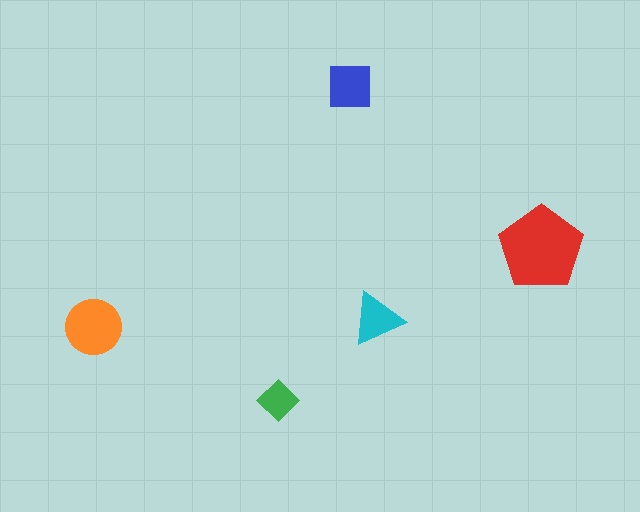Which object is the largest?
The red pentagon.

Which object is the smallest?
The green diamond.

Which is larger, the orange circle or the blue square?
The orange circle.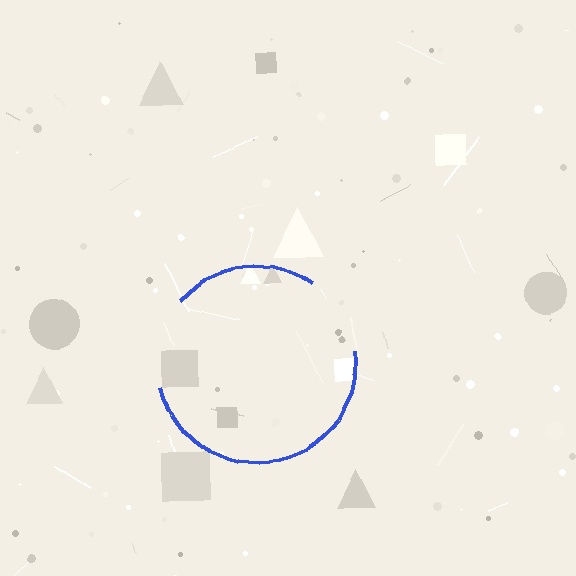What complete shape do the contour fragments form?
The contour fragments form a circle.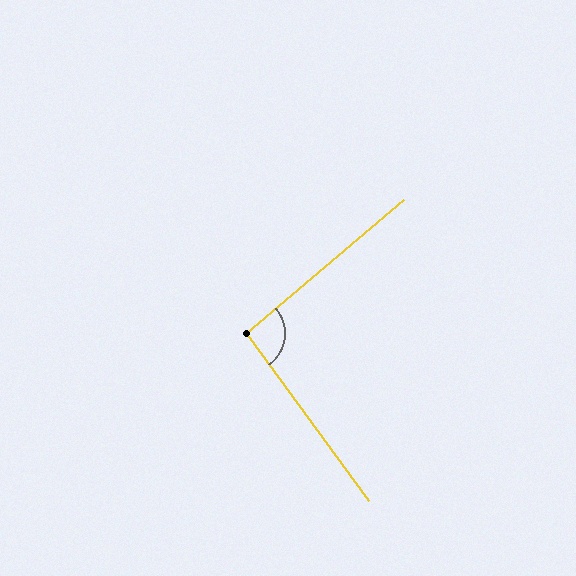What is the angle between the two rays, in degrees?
Approximately 94 degrees.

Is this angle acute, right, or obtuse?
It is approximately a right angle.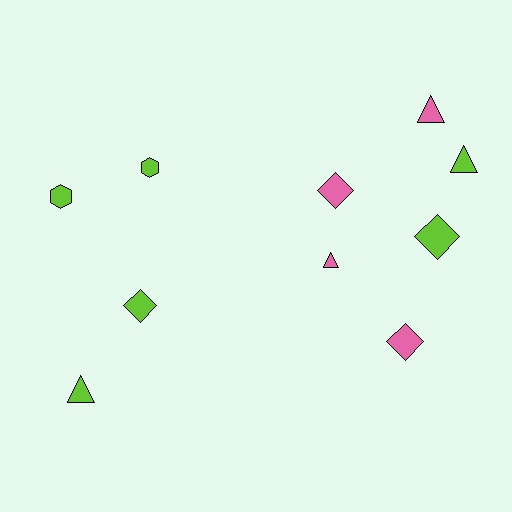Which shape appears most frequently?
Diamond, with 4 objects.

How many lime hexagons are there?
There are 2 lime hexagons.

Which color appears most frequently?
Lime, with 6 objects.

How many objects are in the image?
There are 10 objects.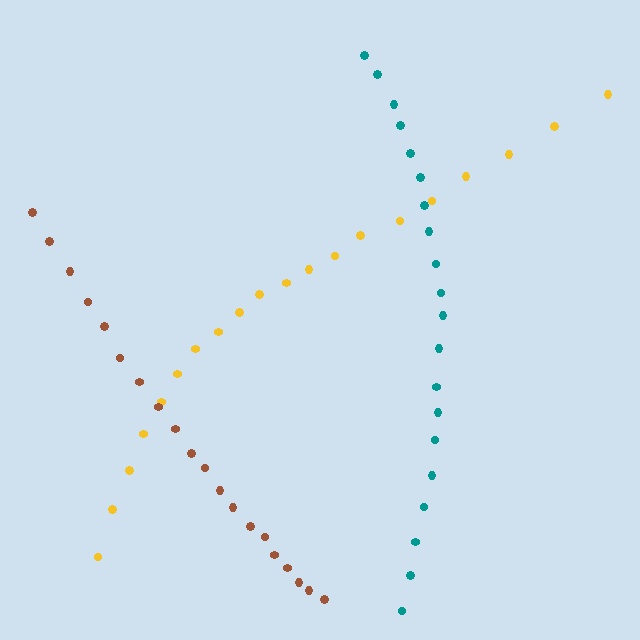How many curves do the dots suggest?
There are 3 distinct paths.